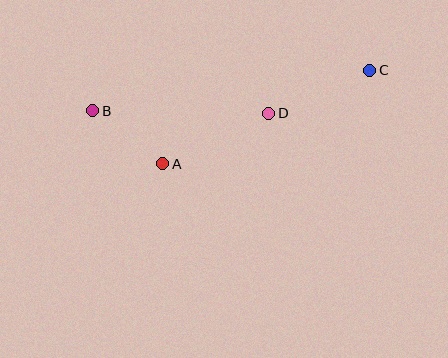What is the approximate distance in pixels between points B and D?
The distance between B and D is approximately 176 pixels.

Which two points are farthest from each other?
Points B and C are farthest from each other.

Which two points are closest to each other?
Points A and B are closest to each other.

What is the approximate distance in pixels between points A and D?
The distance between A and D is approximately 117 pixels.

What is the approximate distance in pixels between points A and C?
The distance between A and C is approximately 227 pixels.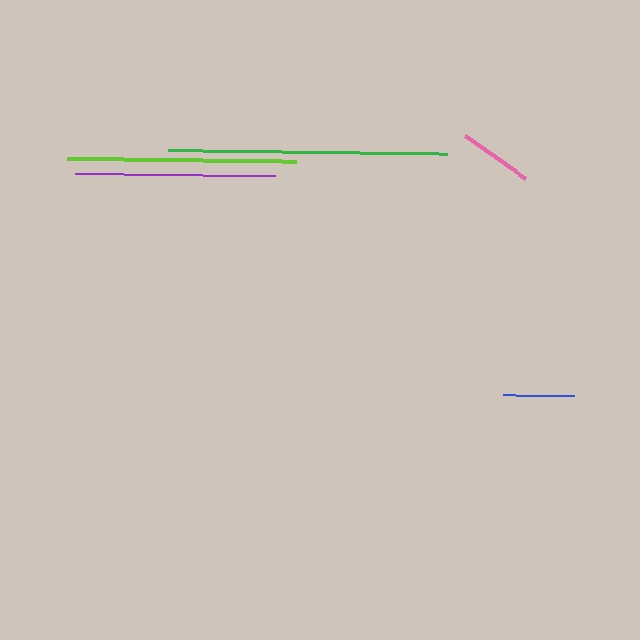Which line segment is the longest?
The green line is the longest at approximately 279 pixels.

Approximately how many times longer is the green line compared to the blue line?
The green line is approximately 4.0 times the length of the blue line.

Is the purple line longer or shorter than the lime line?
The lime line is longer than the purple line.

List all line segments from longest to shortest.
From longest to shortest: green, lime, purple, pink, blue.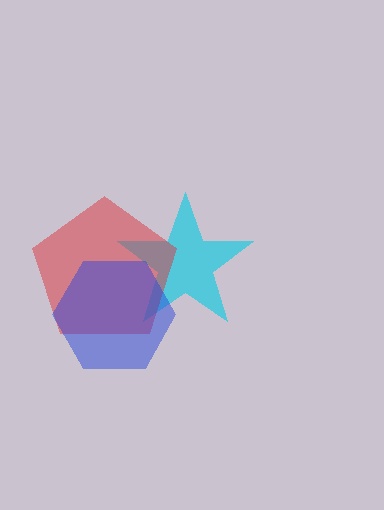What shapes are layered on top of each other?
The layered shapes are: a cyan star, a red pentagon, a blue hexagon.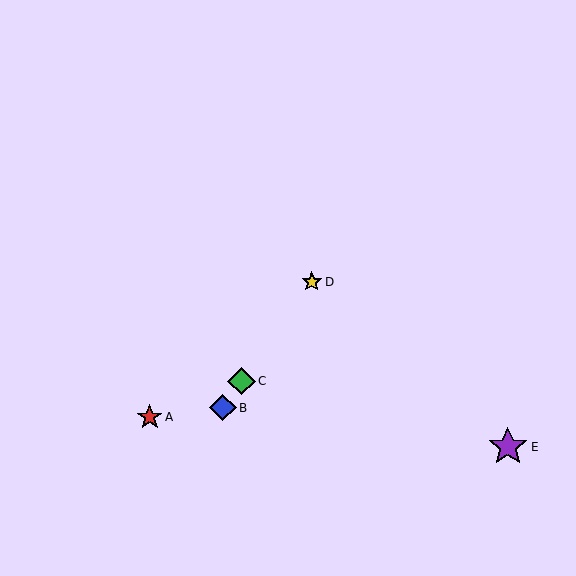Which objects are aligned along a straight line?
Objects B, C, D are aligned along a straight line.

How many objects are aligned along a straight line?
3 objects (B, C, D) are aligned along a straight line.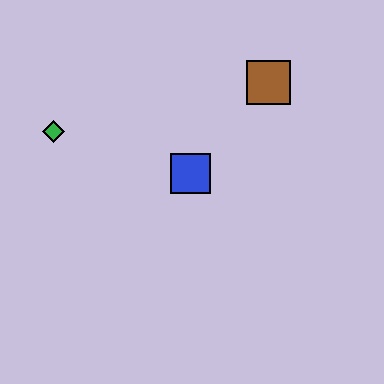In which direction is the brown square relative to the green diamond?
The brown square is to the right of the green diamond.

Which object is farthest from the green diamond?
The brown square is farthest from the green diamond.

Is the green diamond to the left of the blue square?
Yes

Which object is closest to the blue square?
The brown square is closest to the blue square.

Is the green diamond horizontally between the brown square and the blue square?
No